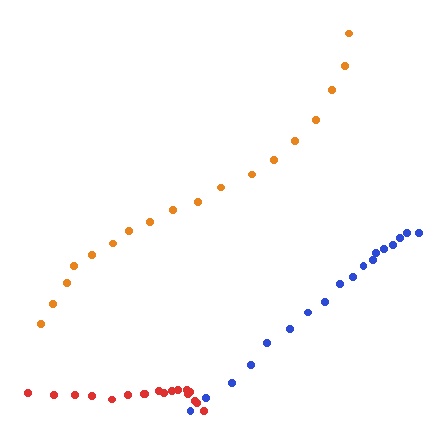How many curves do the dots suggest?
There are 3 distinct paths.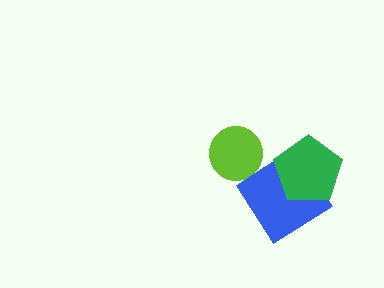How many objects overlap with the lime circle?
1 object overlaps with the lime circle.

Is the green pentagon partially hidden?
No, no other shape covers it.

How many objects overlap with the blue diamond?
2 objects overlap with the blue diamond.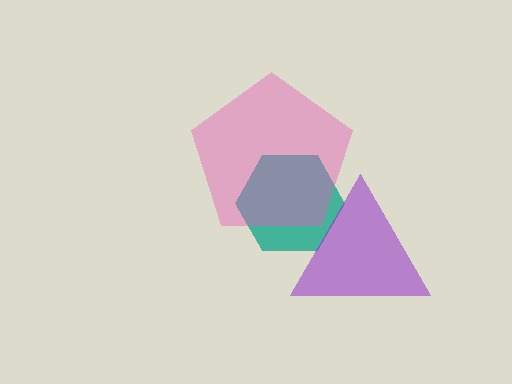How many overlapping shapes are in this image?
There are 3 overlapping shapes in the image.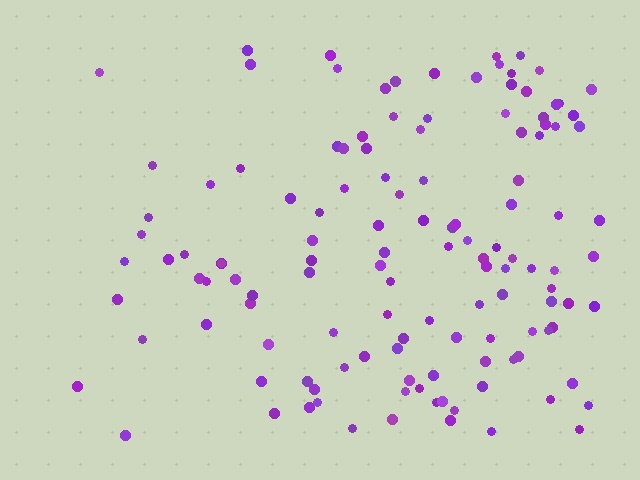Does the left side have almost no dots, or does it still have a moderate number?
Still a moderate number, just noticeably fewer than the right.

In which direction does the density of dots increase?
From left to right, with the right side densest.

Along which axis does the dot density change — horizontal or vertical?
Horizontal.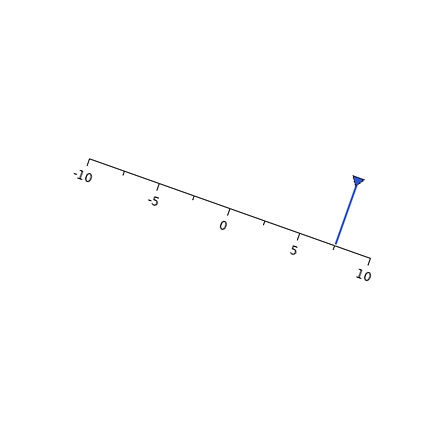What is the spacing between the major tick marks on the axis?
The major ticks are spaced 5 apart.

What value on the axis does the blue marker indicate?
The marker indicates approximately 7.5.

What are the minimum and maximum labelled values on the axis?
The axis runs from -10 to 10.